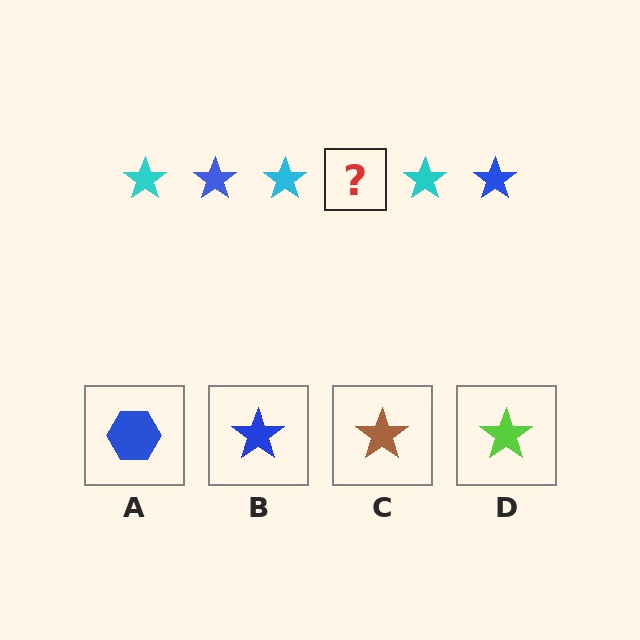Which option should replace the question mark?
Option B.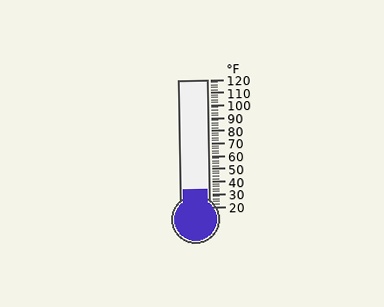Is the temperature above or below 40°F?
The temperature is below 40°F.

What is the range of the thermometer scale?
The thermometer scale ranges from 20°F to 120°F.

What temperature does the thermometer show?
The thermometer shows approximately 34°F.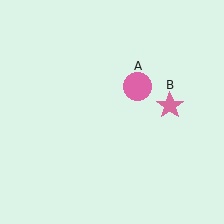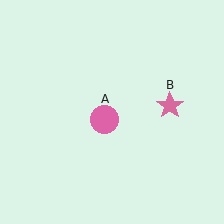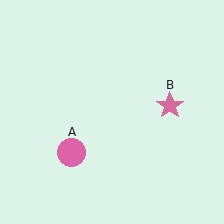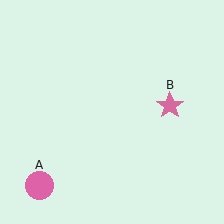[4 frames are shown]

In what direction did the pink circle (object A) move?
The pink circle (object A) moved down and to the left.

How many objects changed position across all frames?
1 object changed position: pink circle (object A).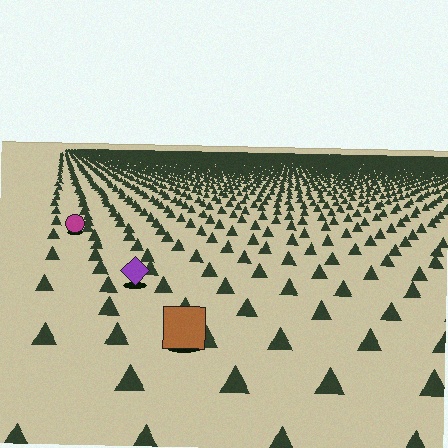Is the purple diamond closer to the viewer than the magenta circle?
Yes. The purple diamond is closer — you can tell from the texture gradient: the ground texture is coarser near it.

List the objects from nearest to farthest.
From nearest to farthest: the brown square, the purple diamond, the magenta circle.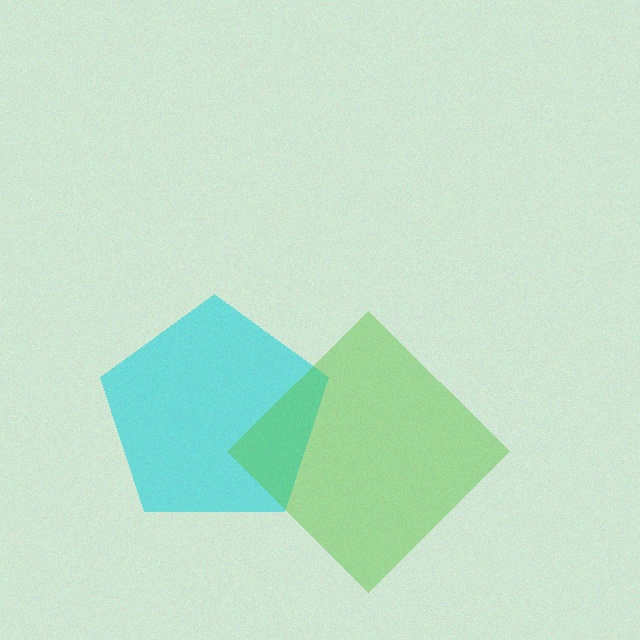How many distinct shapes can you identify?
There are 2 distinct shapes: a cyan pentagon, a lime diamond.